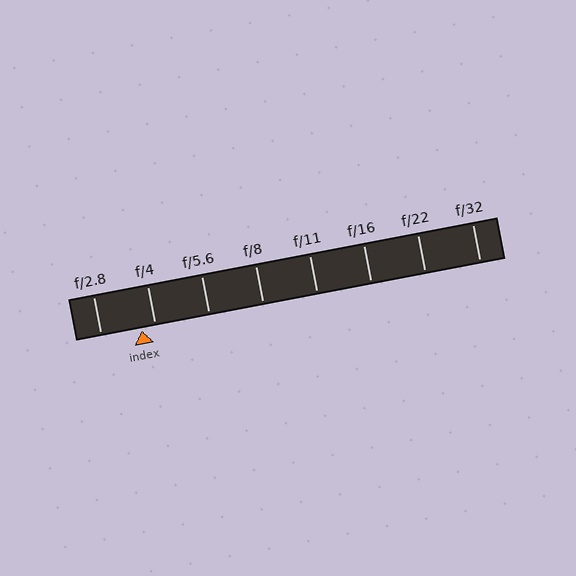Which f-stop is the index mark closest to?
The index mark is closest to f/4.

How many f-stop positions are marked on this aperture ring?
There are 8 f-stop positions marked.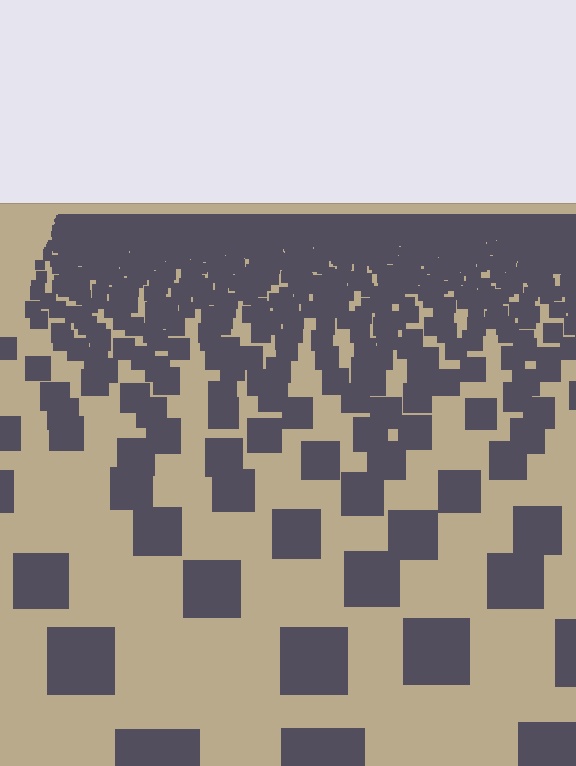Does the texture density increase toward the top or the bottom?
Density increases toward the top.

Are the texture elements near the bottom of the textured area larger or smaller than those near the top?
Larger. Near the bottom, elements are closer to the viewer and appear at a bigger on-screen size.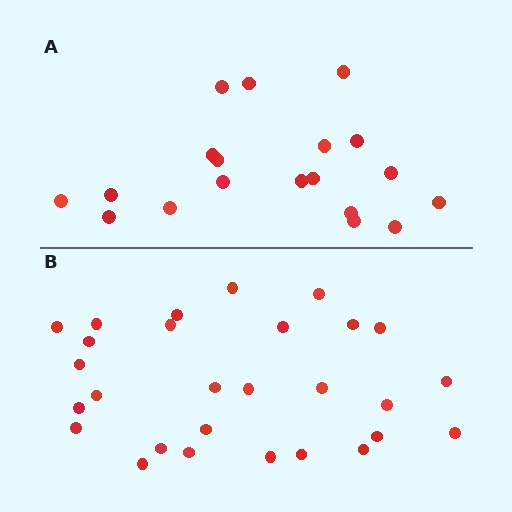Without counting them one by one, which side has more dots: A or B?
Region B (the bottom region) has more dots.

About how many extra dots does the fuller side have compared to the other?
Region B has roughly 8 or so more dots than region A.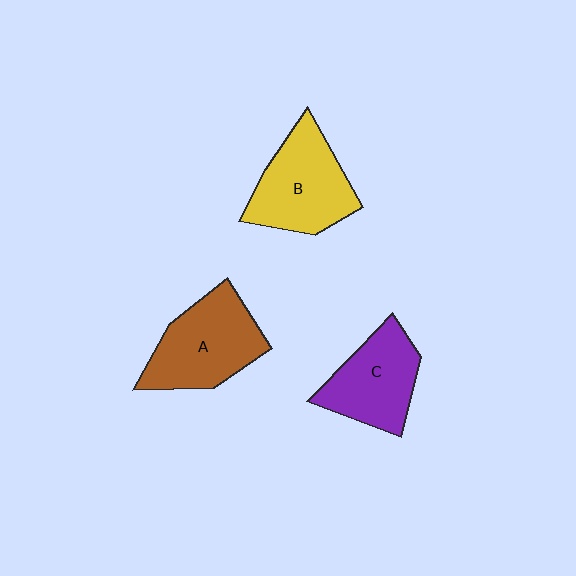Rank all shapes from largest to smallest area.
From largest to smallest: A (brown), B (yellow), C (purple).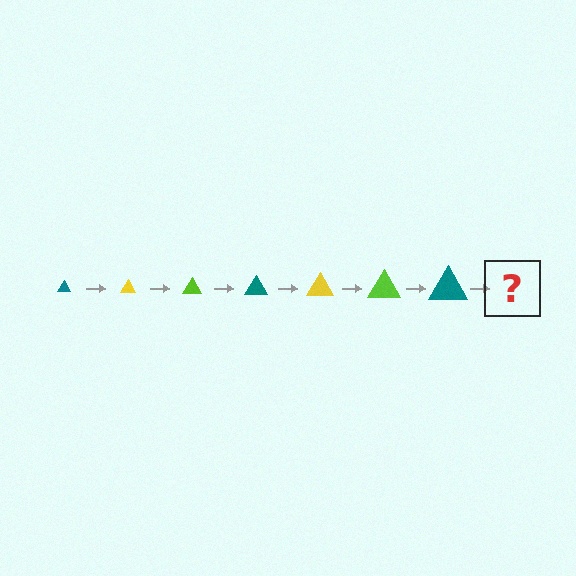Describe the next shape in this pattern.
It should be a yellow triangle, larger than the previous one.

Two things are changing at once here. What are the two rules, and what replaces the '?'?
The two rules are that the triangle grows larger each step and the color cycles through teal, yellow, and lime. The '?' should be a yellow triangle, larger than the previous one.